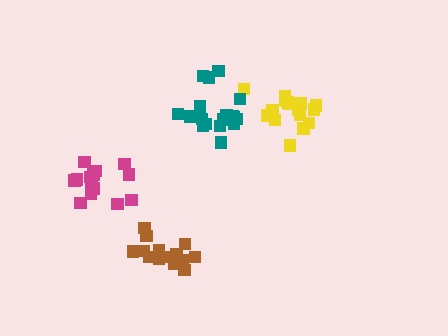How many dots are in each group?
Group 1: 15 dots, Group 2: 17 dots, Group 3: 16 dots, Group 4: 19 dots (67 total).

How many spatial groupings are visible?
There are 4 spatial groupings.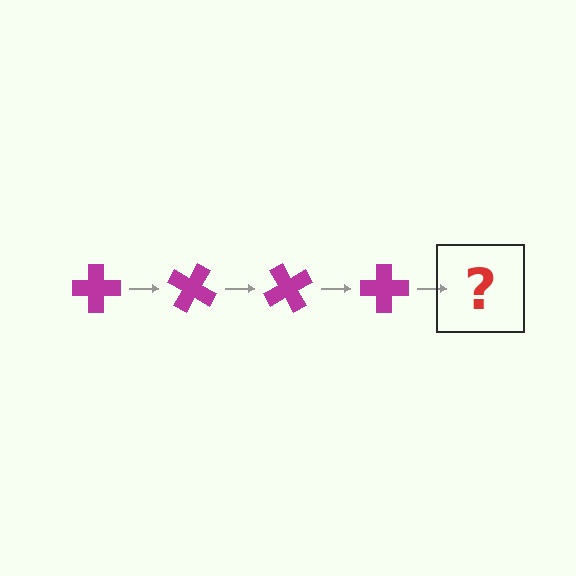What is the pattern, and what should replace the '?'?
The pattern is that the cross rotates 30 degrees each step. The '?' should be a magenta cross rotated 120 degrees.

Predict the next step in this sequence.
The next step is a magenta cross rotated 120 degrees.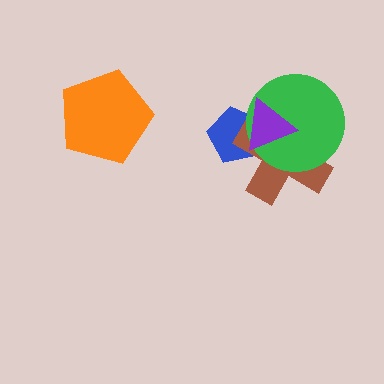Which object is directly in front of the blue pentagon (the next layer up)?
The brown cross is directly in front of the blue pentagon.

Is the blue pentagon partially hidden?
Yes, it is partially covered by another shape.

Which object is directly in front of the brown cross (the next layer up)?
The green circle is directly in front of the brown cross.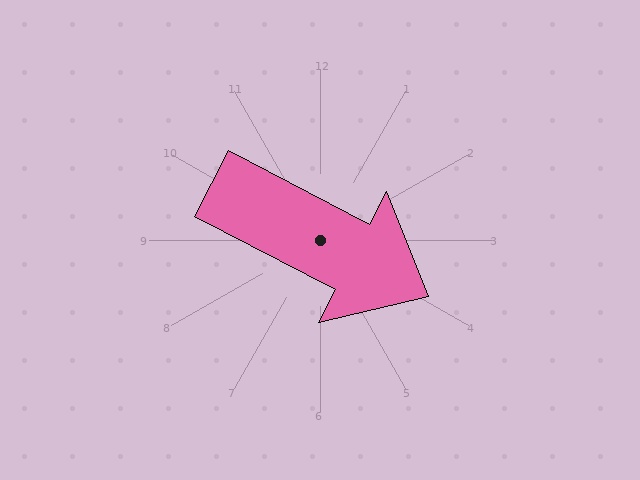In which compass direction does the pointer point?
Southeast.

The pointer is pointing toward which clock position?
Roughly 4 o'clock.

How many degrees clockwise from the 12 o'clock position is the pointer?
Approximately 117 degrees.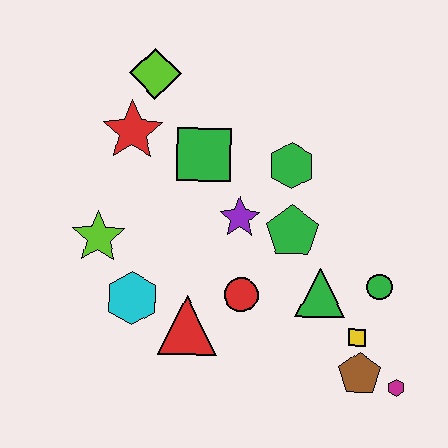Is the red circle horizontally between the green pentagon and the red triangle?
Yes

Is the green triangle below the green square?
Yes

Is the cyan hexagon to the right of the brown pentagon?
No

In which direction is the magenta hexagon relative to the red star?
The magenta hexagon is to the right of the red star.